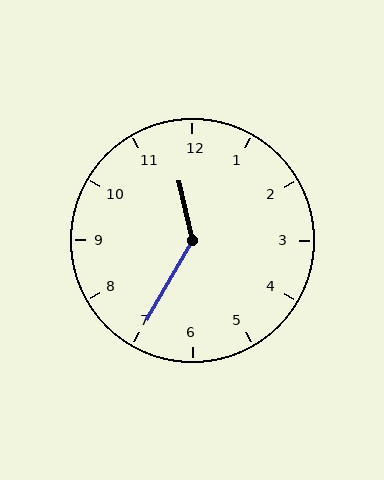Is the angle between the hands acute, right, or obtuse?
It is obtuse.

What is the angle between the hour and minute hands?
Approximately 138 degrees.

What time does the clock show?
11:35.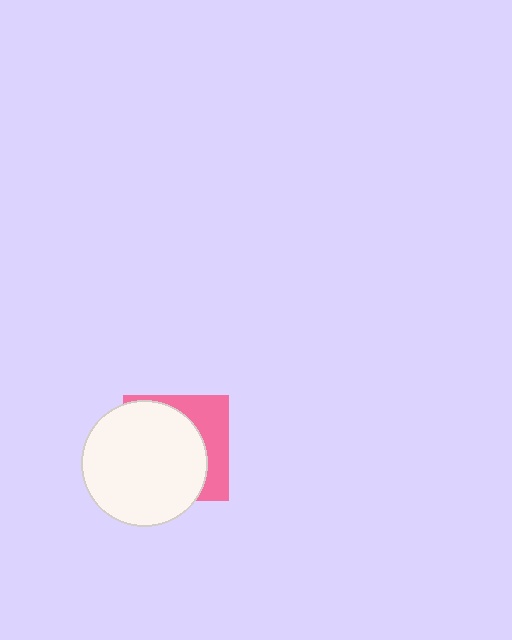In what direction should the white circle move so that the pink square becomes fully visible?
The white circle should move left. That is the shortest direction to clear the overlap and leave the pink square fully visible.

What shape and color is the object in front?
The object in front is a white circle.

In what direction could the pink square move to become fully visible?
The pink square could move right. That would shift it out from behind the white circle entirely.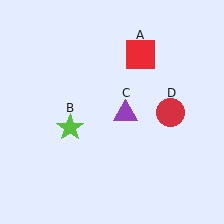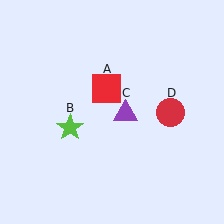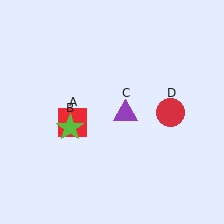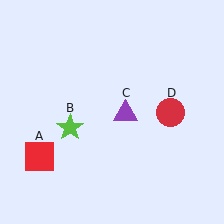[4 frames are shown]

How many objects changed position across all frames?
1 object changed position: red square (object A).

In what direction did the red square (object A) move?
The red square (object A) moved down and to the left.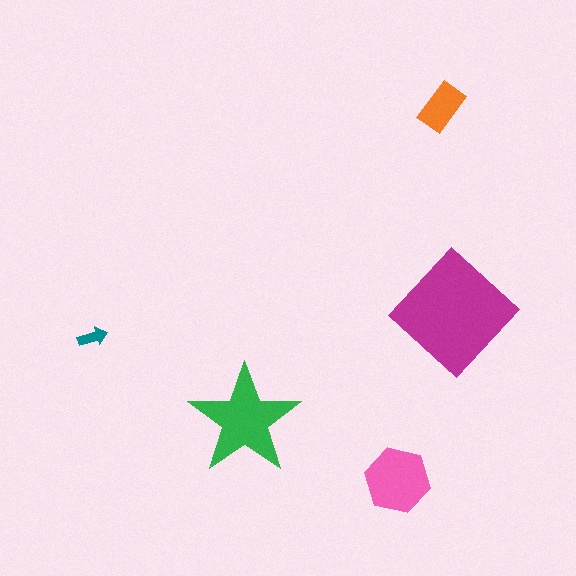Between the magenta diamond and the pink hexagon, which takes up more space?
The magenta diamond.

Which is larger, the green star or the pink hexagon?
The green star.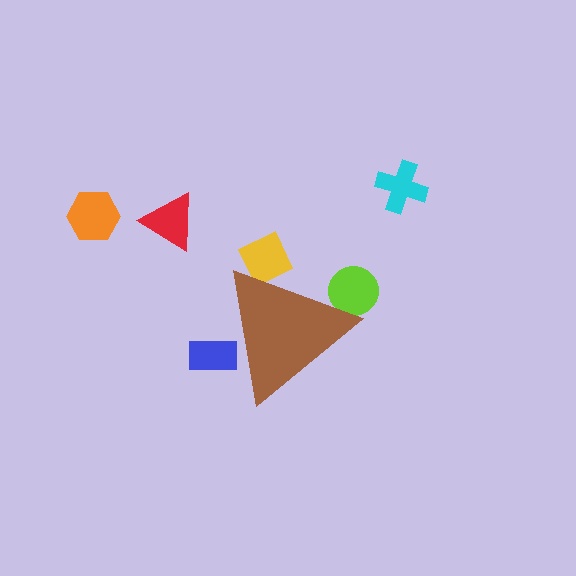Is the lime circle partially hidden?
Yes, the lime circle is partially hidden behind the brown triangle.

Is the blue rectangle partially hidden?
Yes, the blue rectangle is partially hidden behind the brown triangle.